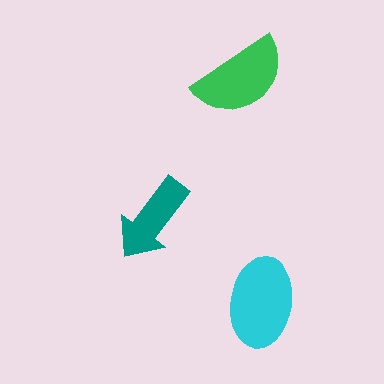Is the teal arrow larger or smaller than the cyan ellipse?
Smaller.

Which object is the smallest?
The teal arrow.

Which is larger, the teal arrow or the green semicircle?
The green semicircle.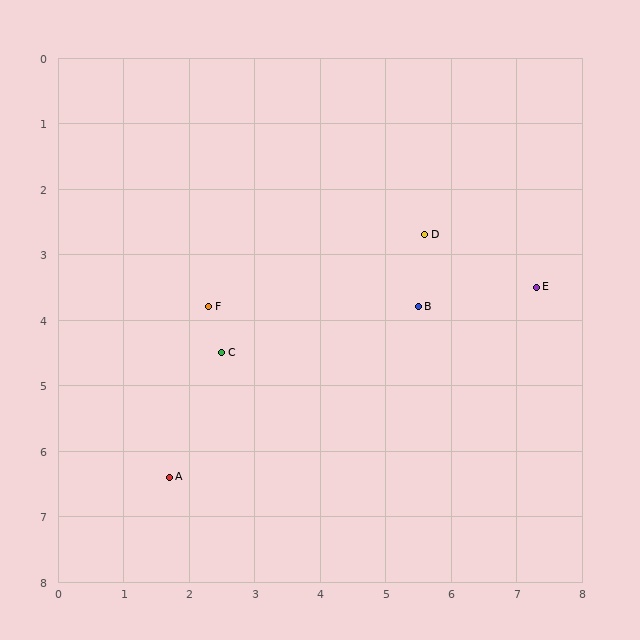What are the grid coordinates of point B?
Point B is at approximately (5.5, 3.8).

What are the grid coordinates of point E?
Point E is at approximately (7.3, 3.5).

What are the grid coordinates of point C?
Point C is at approximately (2.5, 4.5).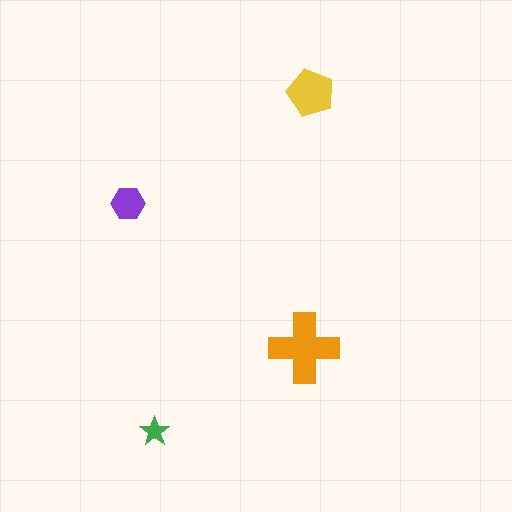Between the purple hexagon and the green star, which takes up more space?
The purple hexagon.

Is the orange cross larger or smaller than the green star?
Larger.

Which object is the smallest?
The green star.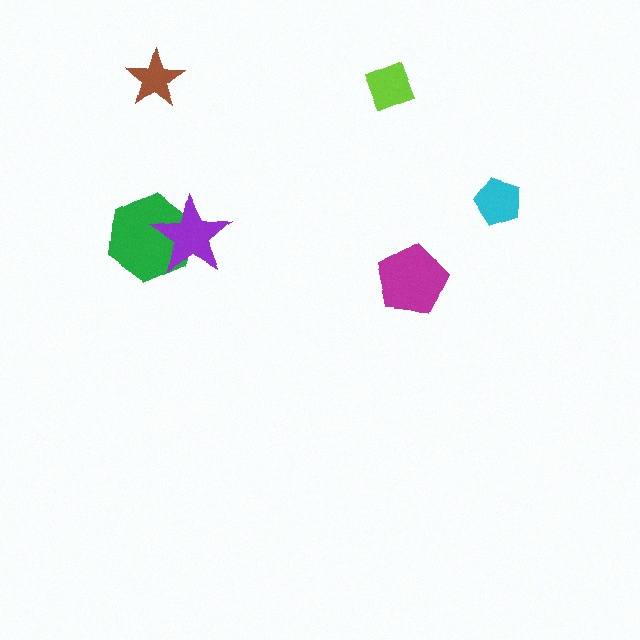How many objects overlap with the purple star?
1 object overlaps with the purple star.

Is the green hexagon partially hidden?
Yes, it is partially covered by another shape.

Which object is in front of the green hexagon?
The purple star is in front of the green hexagon.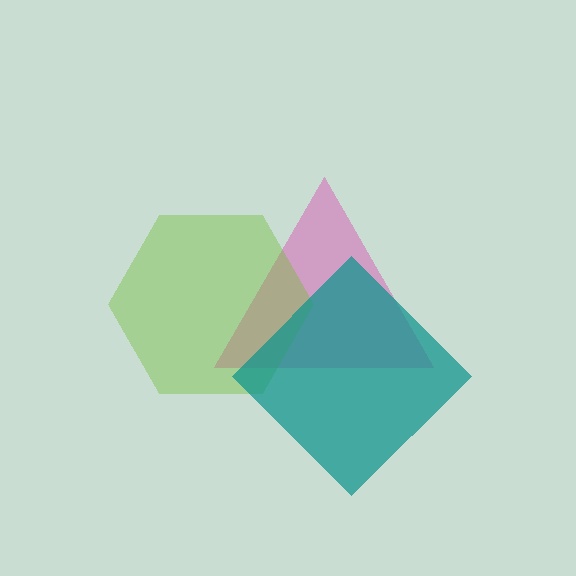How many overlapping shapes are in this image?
There are 3 overlapping shapes in the image.